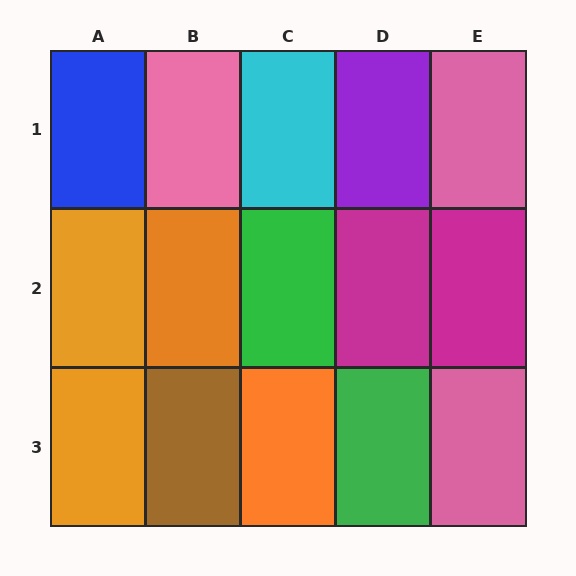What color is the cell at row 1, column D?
Purple.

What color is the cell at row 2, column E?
Magenta.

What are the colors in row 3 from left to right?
Orange, brown, orange, green, pink.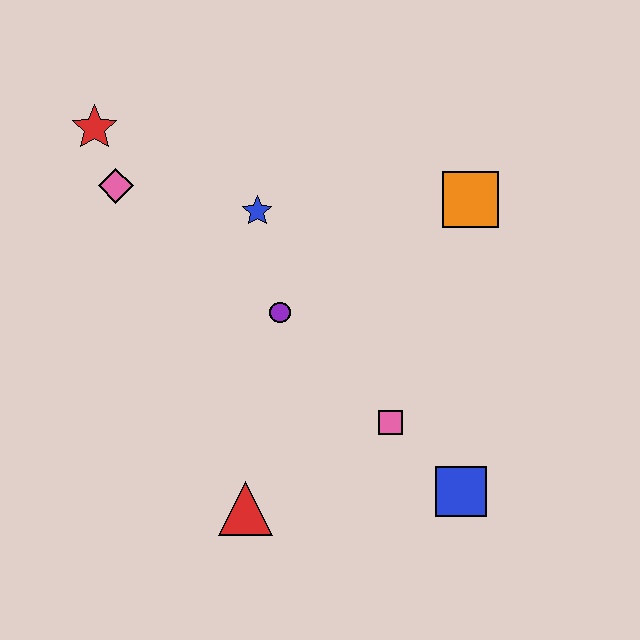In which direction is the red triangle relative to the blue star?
The red triangle is below the blue star.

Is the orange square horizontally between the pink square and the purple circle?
No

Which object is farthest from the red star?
The blue square is farthest from the red star.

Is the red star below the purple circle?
No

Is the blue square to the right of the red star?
Yes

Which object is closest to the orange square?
The blue star is closest to the orange square.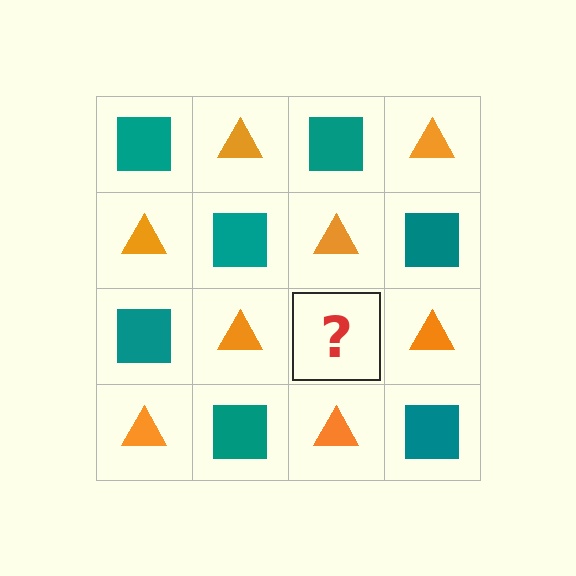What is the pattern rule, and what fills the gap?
The rule is that it alternates teal square and orange triangle in a checkerboard pattern. The gap should be filled with a teal square.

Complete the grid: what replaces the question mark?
The question mark should be replaced with a teal square.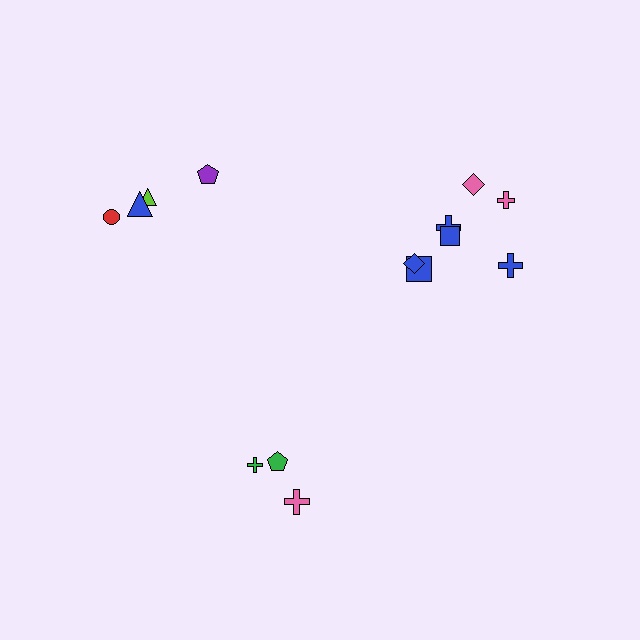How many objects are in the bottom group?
There are 3 objects.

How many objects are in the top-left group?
There are 4 objects.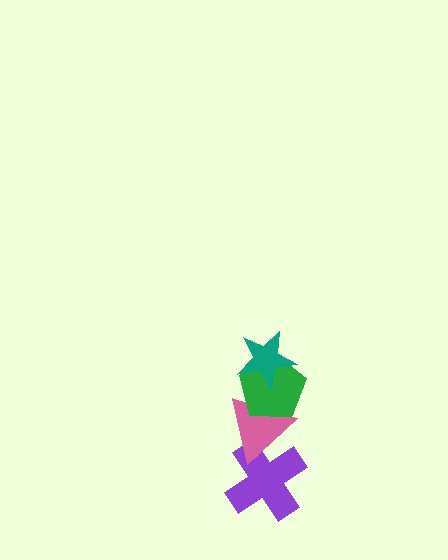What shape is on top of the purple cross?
The pink triangle is on top of the purple cross.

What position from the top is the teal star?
The teal star is 1st from the top.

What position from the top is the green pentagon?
The green pentagon is 2nd from the top.